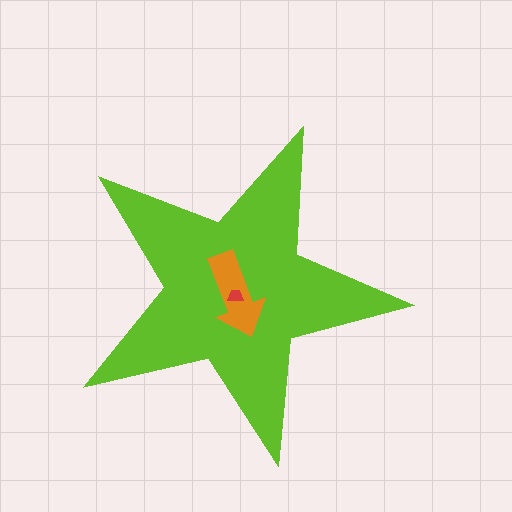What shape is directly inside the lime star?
The orange arrow.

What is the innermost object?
The red trapezoid.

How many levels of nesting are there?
3.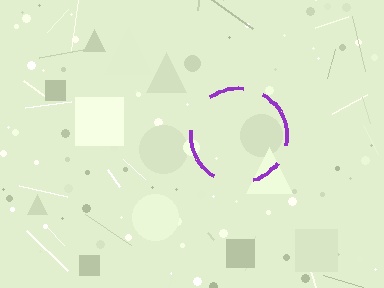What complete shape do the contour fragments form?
The contour fragments form a circle.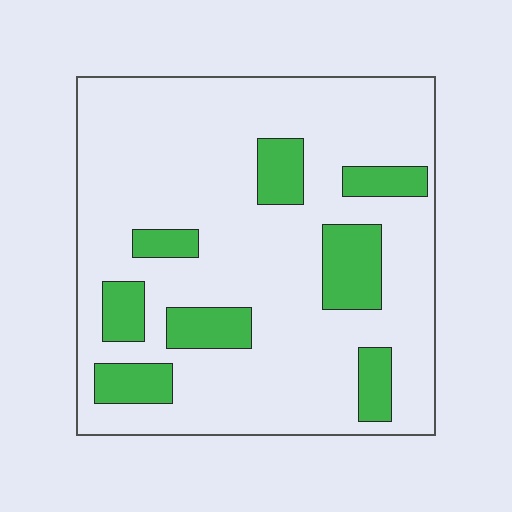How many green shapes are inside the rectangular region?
8.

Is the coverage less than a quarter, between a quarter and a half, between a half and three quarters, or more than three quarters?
Less than a quarter.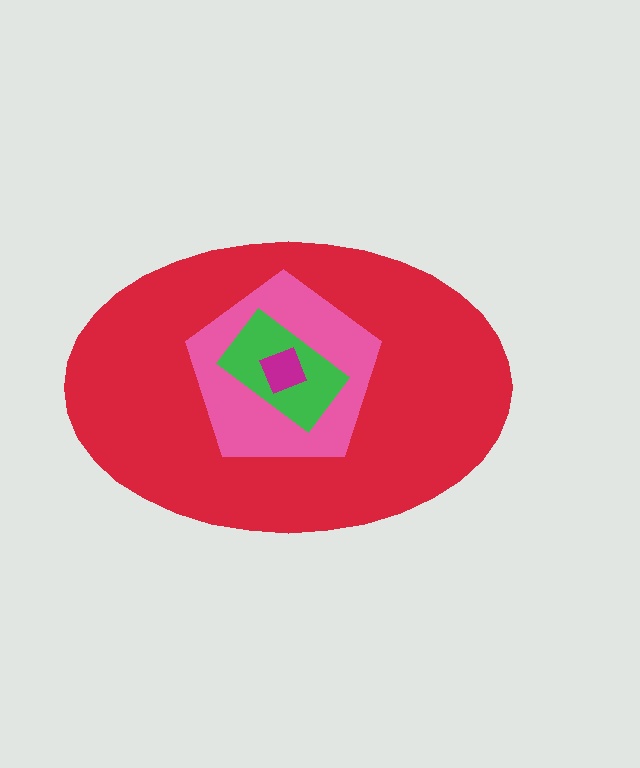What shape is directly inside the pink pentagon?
The green rectangle.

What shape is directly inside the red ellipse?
The pink pentagon.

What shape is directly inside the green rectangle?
The magenta square.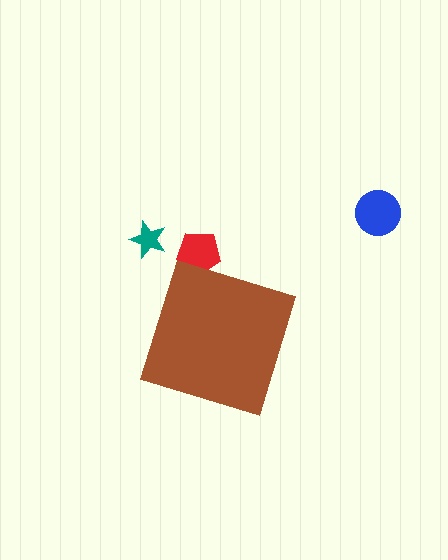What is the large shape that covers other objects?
A brown diamond.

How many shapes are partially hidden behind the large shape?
1 shape is partially hidden.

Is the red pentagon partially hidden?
Yes, the red pentagon is partially hidden behind the brown diamond.